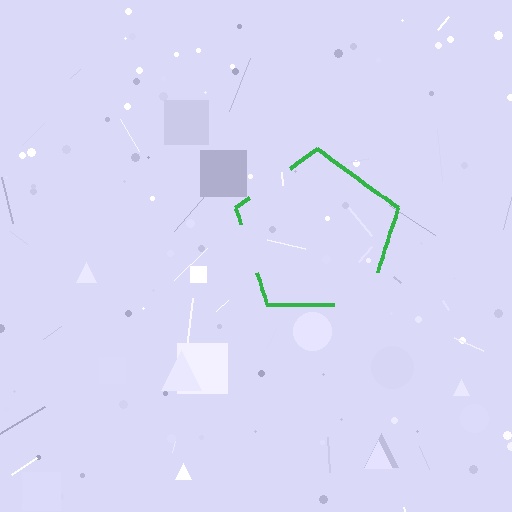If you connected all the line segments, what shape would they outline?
They would outline a pentagon.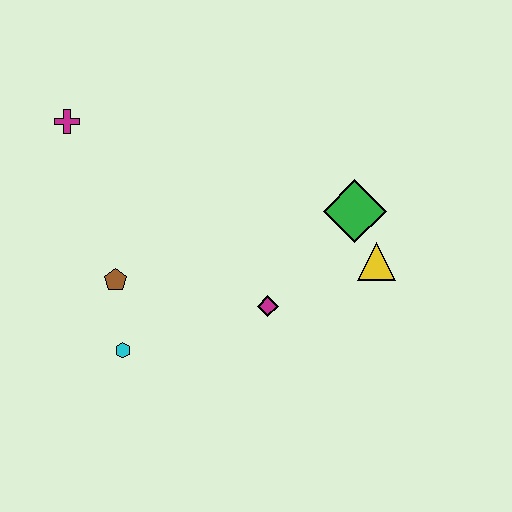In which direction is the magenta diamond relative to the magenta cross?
The magenta diamond is to the right of the magenta cross.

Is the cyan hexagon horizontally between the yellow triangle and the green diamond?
No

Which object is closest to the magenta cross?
The brown pentagon is closest to the magenta cross.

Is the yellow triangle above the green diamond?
No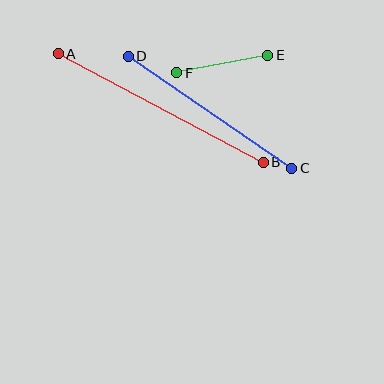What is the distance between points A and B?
The distance is approximately 232 pixels.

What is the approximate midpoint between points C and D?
The midpoint is at approximately (210, 112) pixels.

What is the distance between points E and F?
The distance is approximately 93 pixels.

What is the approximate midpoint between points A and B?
The midpoint is at approximately (161, 108) pixels.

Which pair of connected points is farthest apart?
Points A and B are farthest apart.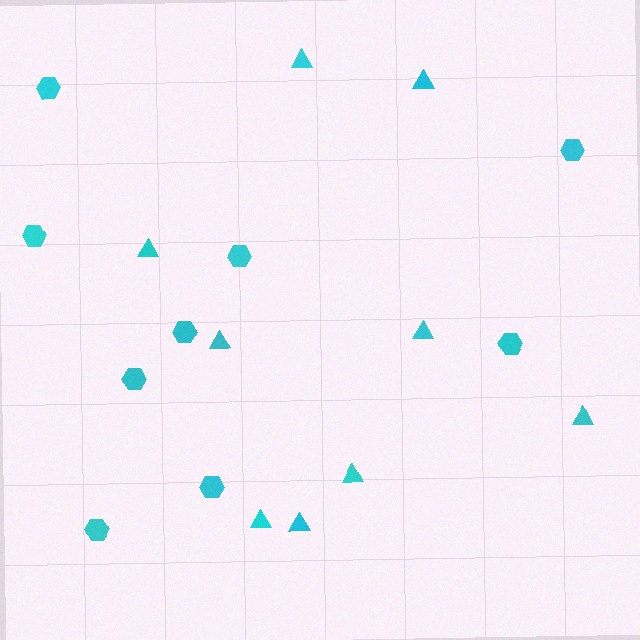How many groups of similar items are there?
There are 2 groups: one group of triangles (9) and one group of hexagons (9).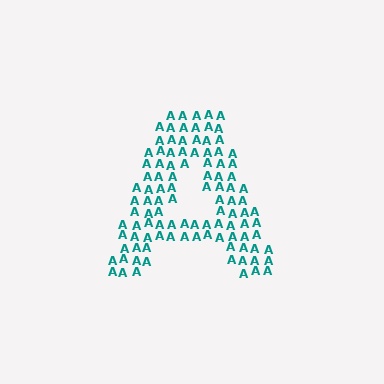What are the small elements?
The small elements are letter A's.